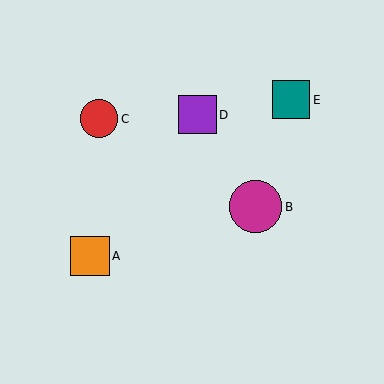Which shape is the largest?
The magenta circle (labeled B) is the largest.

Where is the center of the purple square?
The center of the purple square is at (197, 115).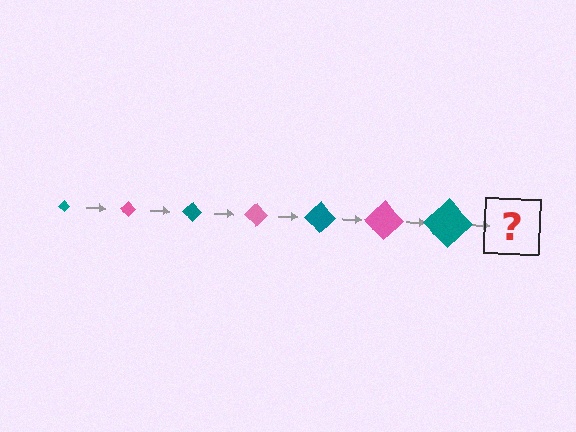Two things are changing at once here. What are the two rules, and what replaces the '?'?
The two rules are that the diamond grows larger each step and the color cycles through teal and pink. The '?' should be a pink diamond, larger than the previous one.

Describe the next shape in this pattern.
It should be a pink diamond, larger than the previous one.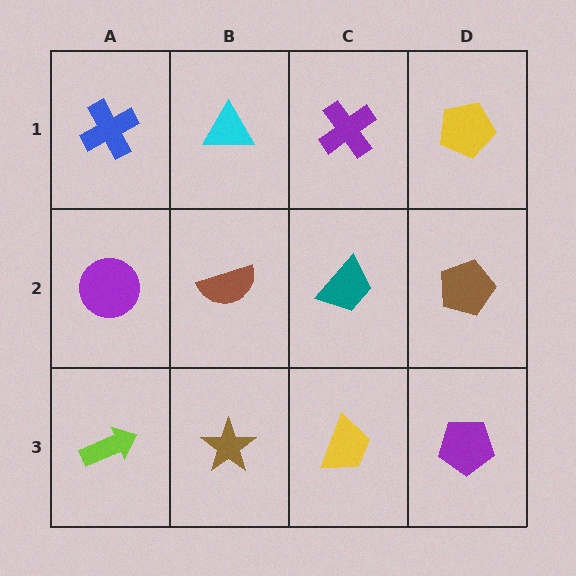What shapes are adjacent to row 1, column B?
A brown semicircle (row 2, column B), a blue cross (row 1, column A), a purple cross (row 1, column C).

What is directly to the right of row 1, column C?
A yellow pentagon.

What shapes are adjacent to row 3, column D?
A brown pentagon (row 2, column D), a yellow trapezoid (row 3, column C).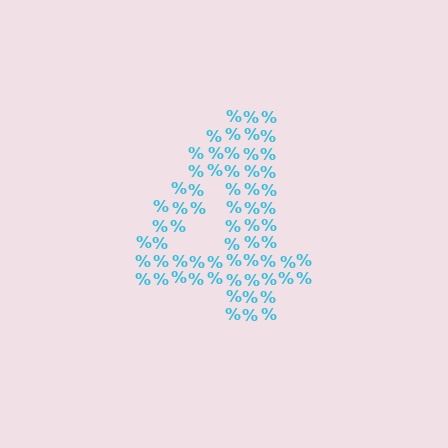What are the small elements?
The small elements are percent signs.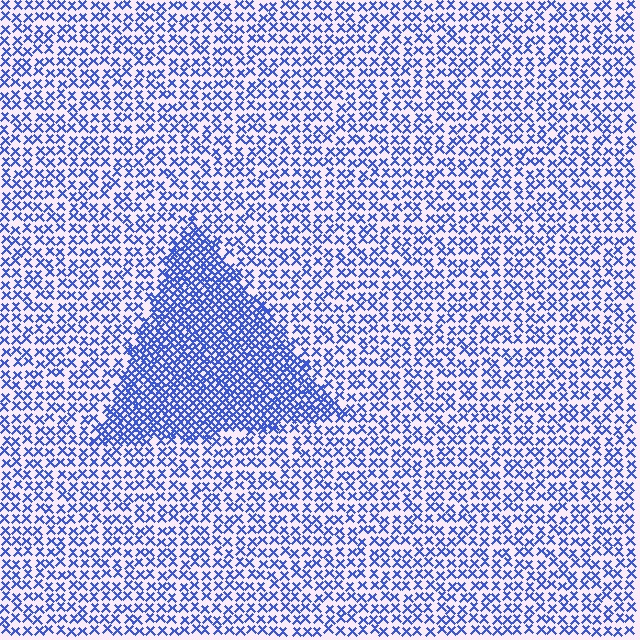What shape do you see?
I see a triangle.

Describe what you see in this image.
The image contains small blue elements arranged at two different densities. A triangle-shaped region is visible where the elements are more densely packed than the surrounding area.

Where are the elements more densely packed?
The elements are more densely packed inside the triangle boundary.